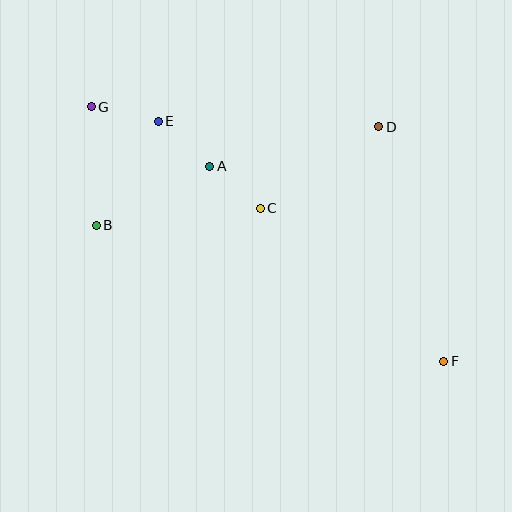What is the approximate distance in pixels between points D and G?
The distance between D and G is approximately 288 pixels.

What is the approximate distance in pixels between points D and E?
The distance between D and E is approximately 221 pixels.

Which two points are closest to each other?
Points A and C are closest to each other.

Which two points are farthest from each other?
Points F and G are farthest from each other.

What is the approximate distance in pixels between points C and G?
The distance between C and G is approximately 197 pixels.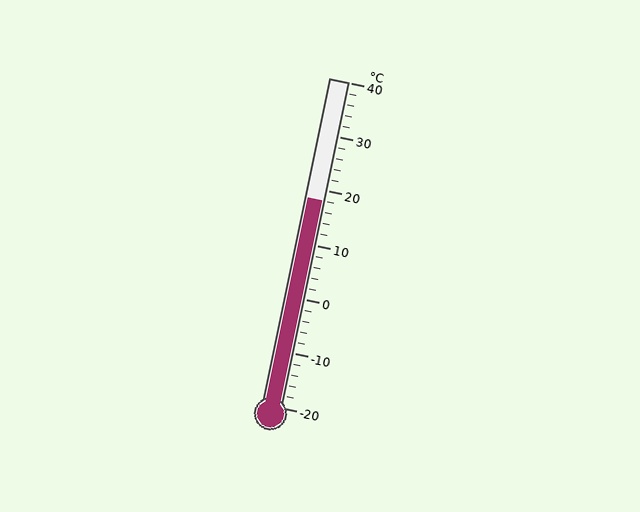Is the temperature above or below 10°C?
The temperature is above 10°C.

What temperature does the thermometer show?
The thermometer shows approximately 18°C.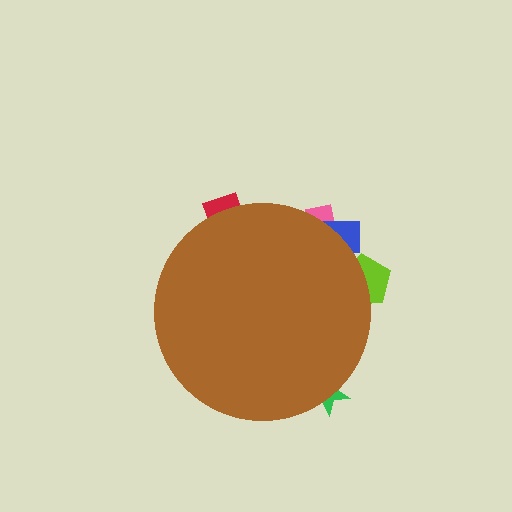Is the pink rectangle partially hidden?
Yes, the pink rectangle is partially hidden behind the brown circle.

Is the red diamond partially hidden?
Yes, the red diamond is partially hidden behind the brown circle.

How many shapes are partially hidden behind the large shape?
5 shapes are partially hidden.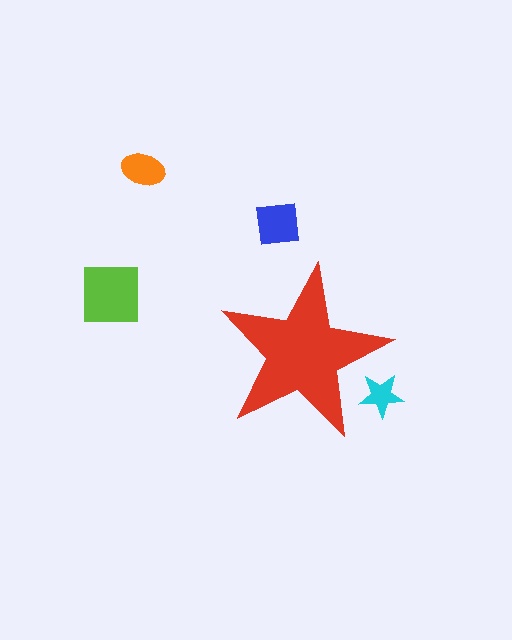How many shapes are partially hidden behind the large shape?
1 shape is partially hidden.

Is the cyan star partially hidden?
Yes, the cyan star is partially hidden behind the red star.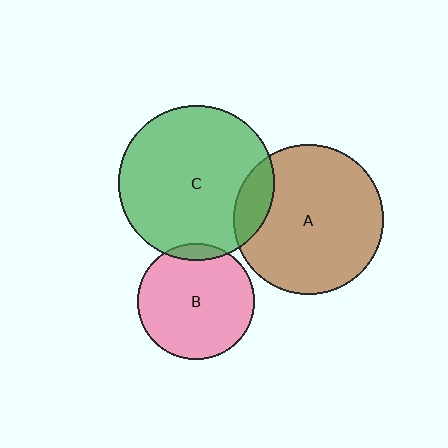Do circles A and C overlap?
Yes.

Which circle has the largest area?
Circle C (green).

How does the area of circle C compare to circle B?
Approximately 1.8 times.